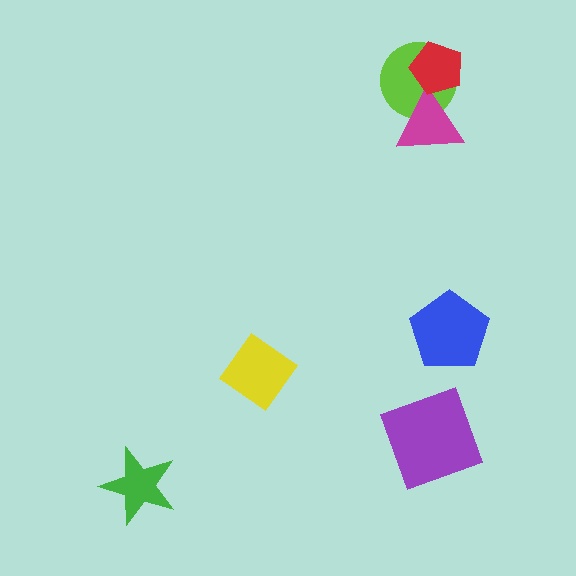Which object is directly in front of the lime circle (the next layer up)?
The magenta triangle is directly in front of the lime circle.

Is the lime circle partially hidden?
Yes, it is partially covered by another shape.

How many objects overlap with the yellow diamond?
0 objects overlap with the yellow diamond.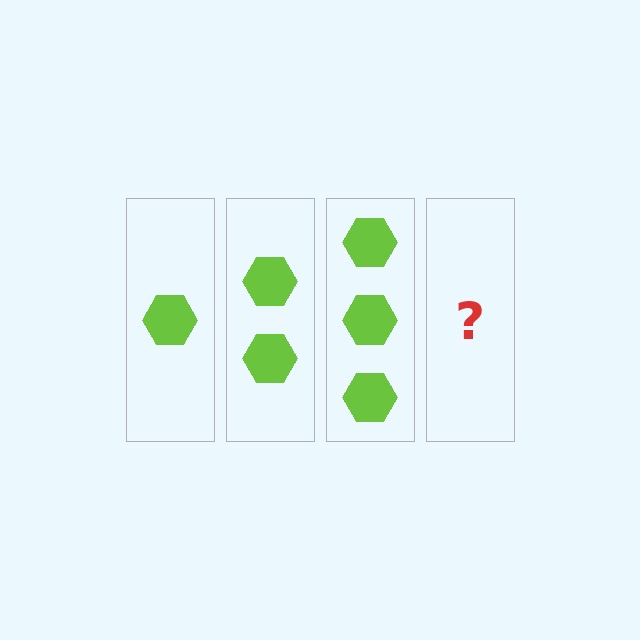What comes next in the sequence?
The next element should be 4 hexagons.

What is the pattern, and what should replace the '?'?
The pattern is that each step adds one more hexagon. The '?' should be 4 hexagons.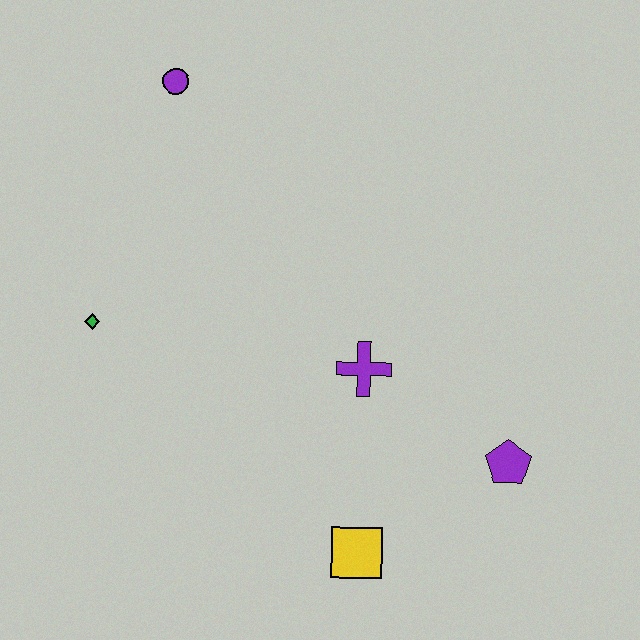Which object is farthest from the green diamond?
The purple pentagon is farthest from the green diamond.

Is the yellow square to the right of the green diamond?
Yes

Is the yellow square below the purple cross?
Yes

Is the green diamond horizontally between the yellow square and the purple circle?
No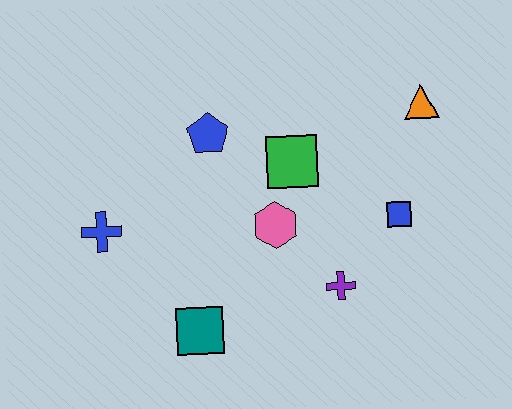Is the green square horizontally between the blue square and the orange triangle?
No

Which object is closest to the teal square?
The pink hexagon is closest to the teal square.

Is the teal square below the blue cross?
Yes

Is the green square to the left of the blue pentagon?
No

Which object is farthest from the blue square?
The blue cross is farthest from the blue square.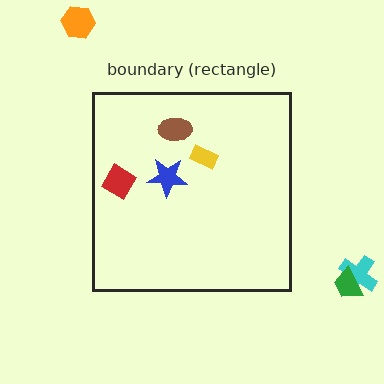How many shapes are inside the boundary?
4 inside, 3 outside.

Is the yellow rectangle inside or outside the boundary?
Inside.